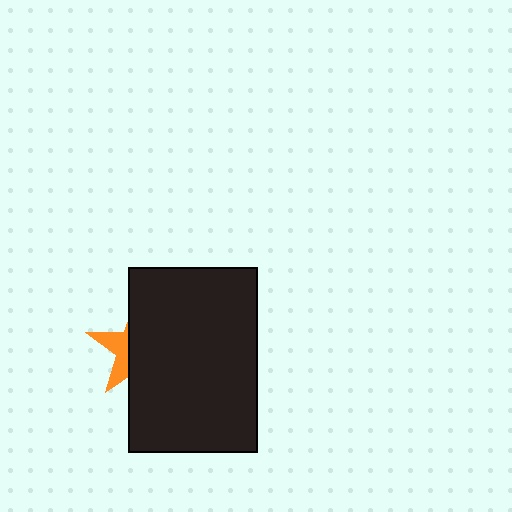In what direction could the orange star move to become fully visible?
The orange star could move left. That would shift it out from behind the black rectangle entirely.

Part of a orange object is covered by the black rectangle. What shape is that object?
It is a star.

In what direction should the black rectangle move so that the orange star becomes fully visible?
The black rectangle should move right. That is the shortest direction to clear the overlap and leave the orange star fully visible.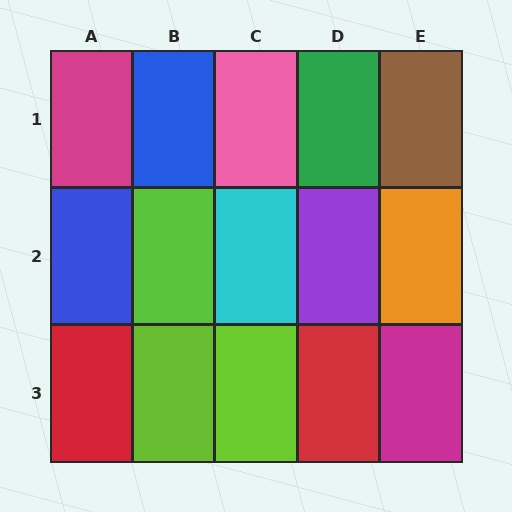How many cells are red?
2 cells are red.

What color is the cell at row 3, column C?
Lime.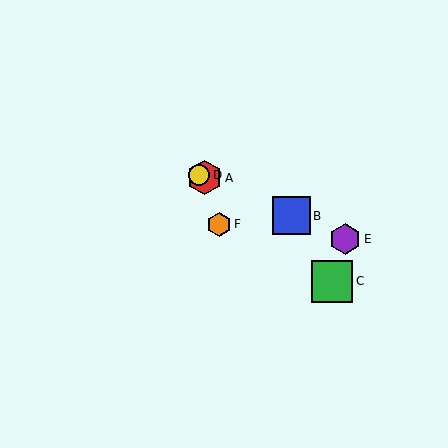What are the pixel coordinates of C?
Object C is at (332, 281).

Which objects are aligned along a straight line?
Objects A, B, D, E are aligned along a straight line.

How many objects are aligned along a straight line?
4 objects (A, B, D, E) are aligned along a straight line.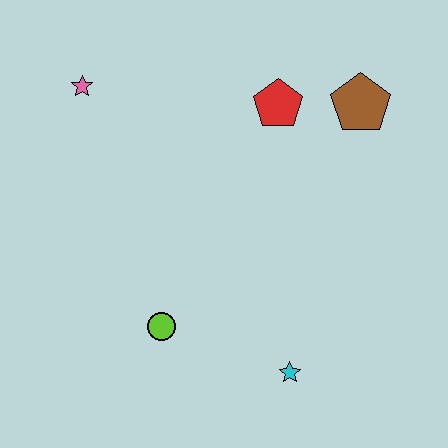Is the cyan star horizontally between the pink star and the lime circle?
No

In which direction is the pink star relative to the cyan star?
The pink star is above the cyan star.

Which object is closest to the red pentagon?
The brown pentagon is closest to the red pentagon.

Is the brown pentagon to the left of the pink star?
No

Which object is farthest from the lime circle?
The brown pentagon is farthest from the lime circle.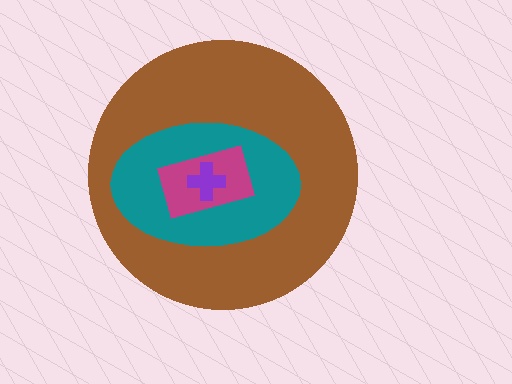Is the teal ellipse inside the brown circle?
Yes.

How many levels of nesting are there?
4.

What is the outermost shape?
The brown circle.